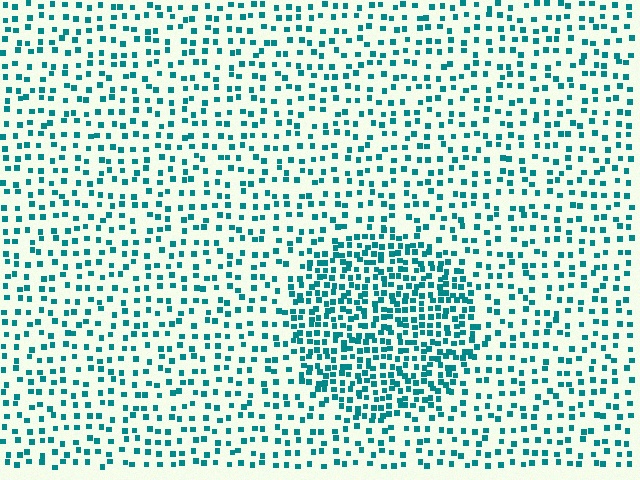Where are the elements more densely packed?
The elements are more densely packed inside the circle boundary.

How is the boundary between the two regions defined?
The boundary is defined by a change in element density (approximately 2.1x ratio). All elements are the same color, size, and shape.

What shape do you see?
I see a circle.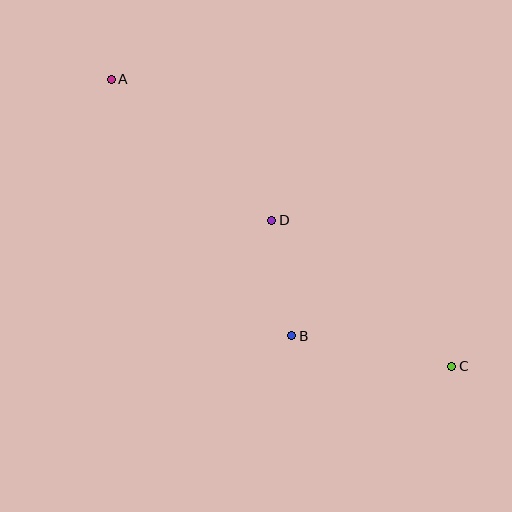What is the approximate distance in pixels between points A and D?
The distance between A and D is approximately 214 pixels.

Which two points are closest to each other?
Points B and D are closest to each other.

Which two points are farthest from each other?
Points A and C are farthest from each other.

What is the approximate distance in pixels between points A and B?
The distance between A and B is approximately 314 pixels.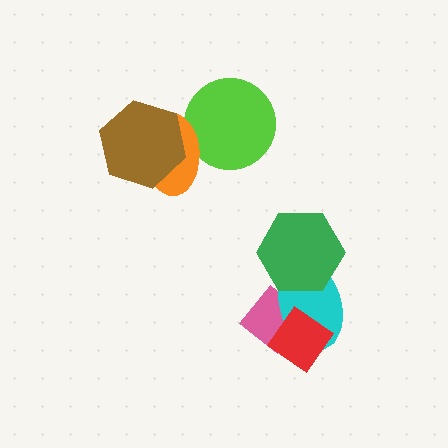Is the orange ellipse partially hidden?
Yes, it is partially covered by another shape.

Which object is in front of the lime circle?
The orange ellipse is in front of the lime circle.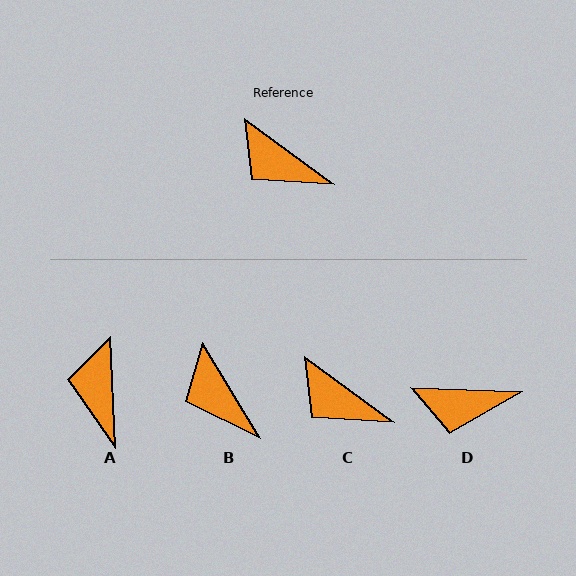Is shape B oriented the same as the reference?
No, it is off by about 22 degrees.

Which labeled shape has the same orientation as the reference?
C.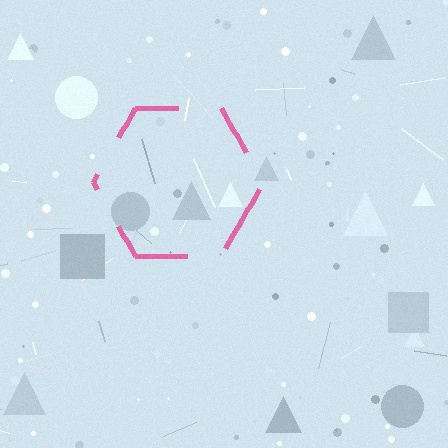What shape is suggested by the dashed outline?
The dashed outline suggests a hexagon.